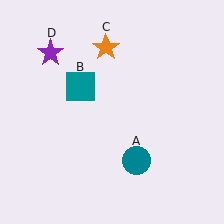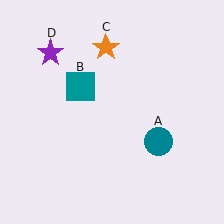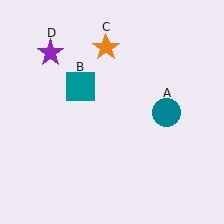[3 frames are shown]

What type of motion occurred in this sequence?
The teal circle (object A) rotated counterclockwise around the center of the scene.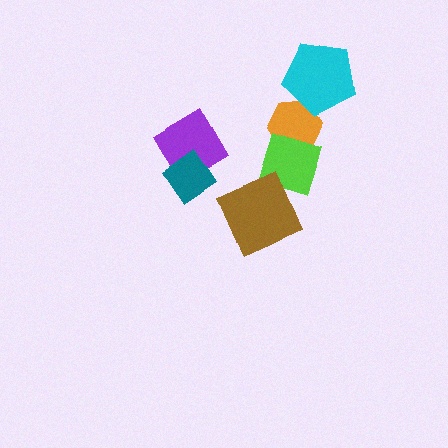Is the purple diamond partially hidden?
Yes, it is partially covered by another shape.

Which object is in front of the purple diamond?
The teal diamond is in front of the purple diamond.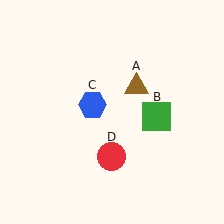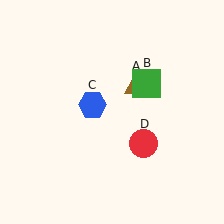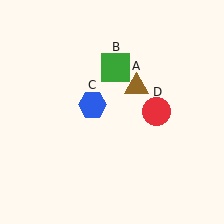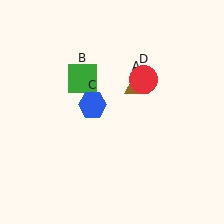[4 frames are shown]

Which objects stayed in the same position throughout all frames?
Brown triangle (object A) and blue hexagon (object C) remained stationary.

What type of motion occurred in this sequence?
The green square (object B), red circle (object D) rotated counterclockwise around the center of the scene.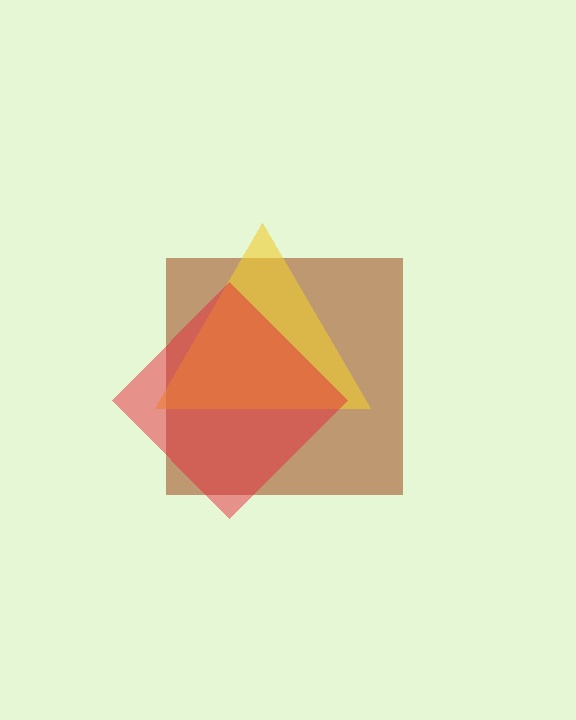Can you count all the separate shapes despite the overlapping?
Yes, there are 3 separate shapes.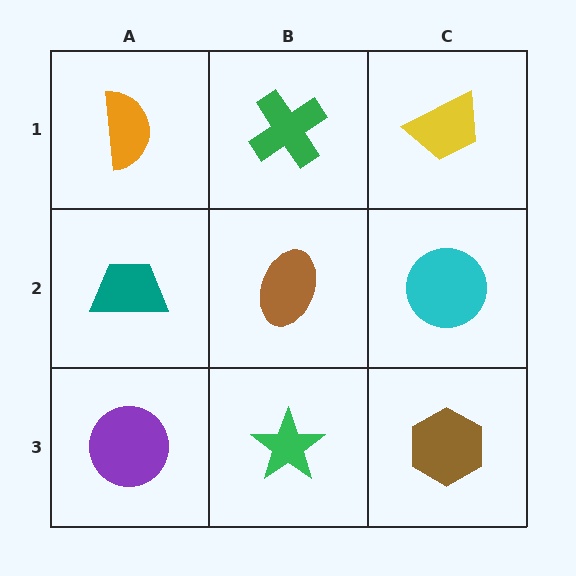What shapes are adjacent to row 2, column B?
A green cross (row 1, column B), a green star (row 3, column B), a teal trapezoid (row 2, column A), a cyan circle (row 2, column C).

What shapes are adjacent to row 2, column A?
An orange semicircle (row 1, column A), a purple circle (row 3, column A), a brown ellipse (row 2, column B).